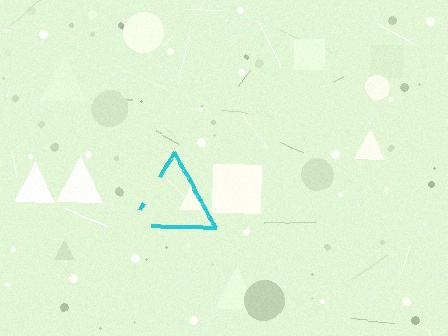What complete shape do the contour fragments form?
The contour fragments form a triangle.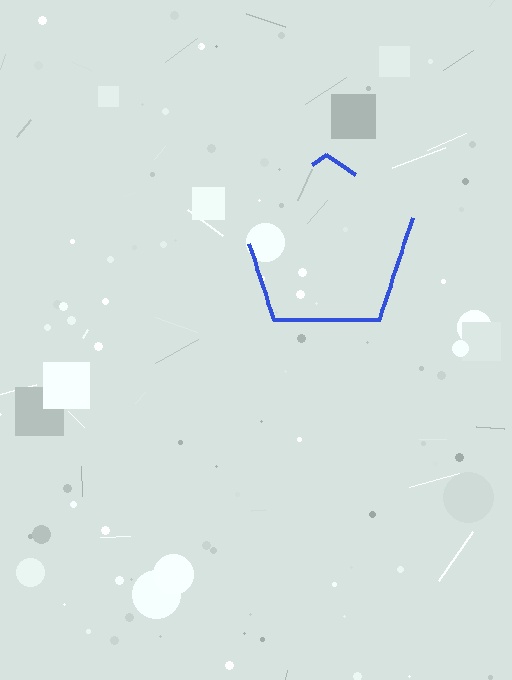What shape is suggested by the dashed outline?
The dashed outline suggests a pentagon.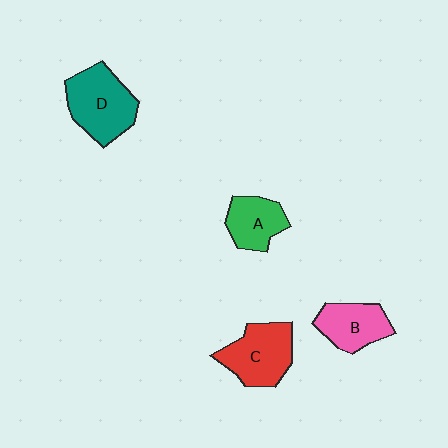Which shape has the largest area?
Shape D (teal).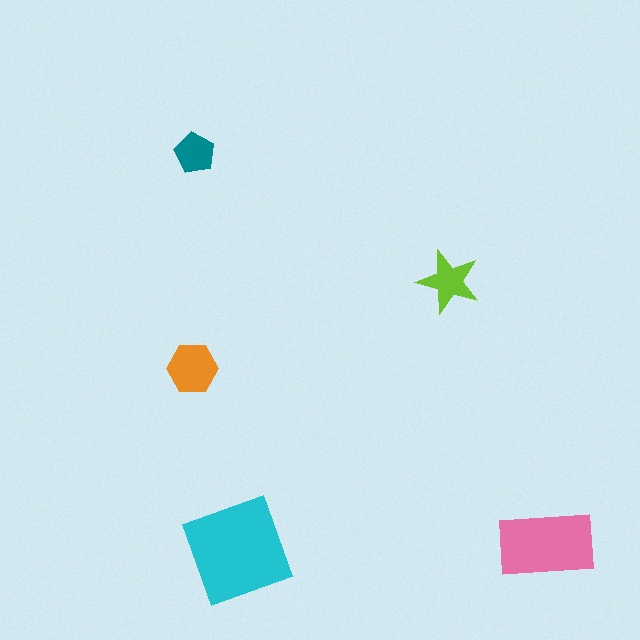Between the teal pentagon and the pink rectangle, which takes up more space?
The pink rectangle.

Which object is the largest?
The cyan square.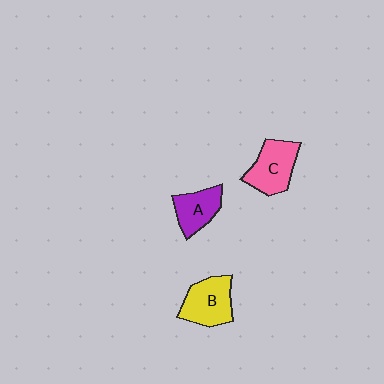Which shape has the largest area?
Shape B (yellow).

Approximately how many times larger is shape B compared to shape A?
Approximately 1.3 times.